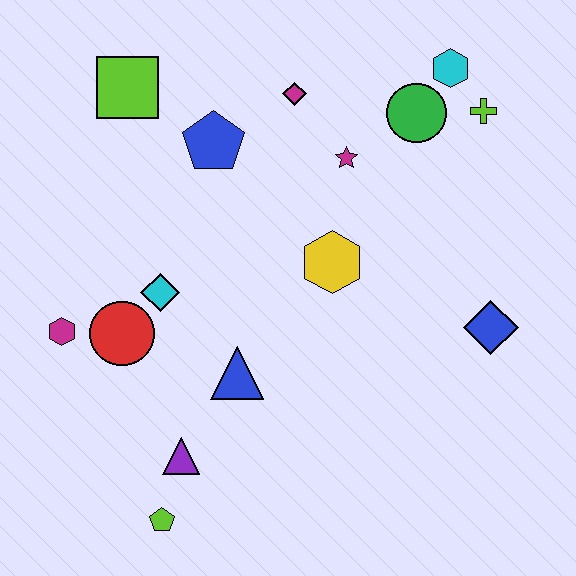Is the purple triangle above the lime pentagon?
Yes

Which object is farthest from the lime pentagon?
The cyan hexagon is farthest from the lime pentagon.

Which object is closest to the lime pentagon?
The purple triangle is closest to the lime pentagon.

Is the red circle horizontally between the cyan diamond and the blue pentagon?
No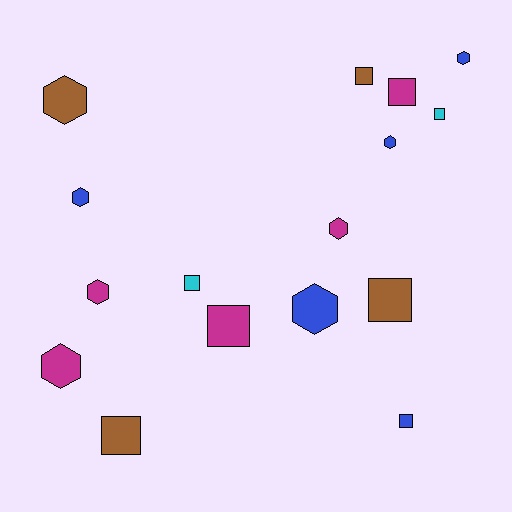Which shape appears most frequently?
Square, with 8 objects.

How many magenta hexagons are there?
There are 3 magenta hexagons.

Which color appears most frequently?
Magenta, with 5 objects.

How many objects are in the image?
There are 16 objects.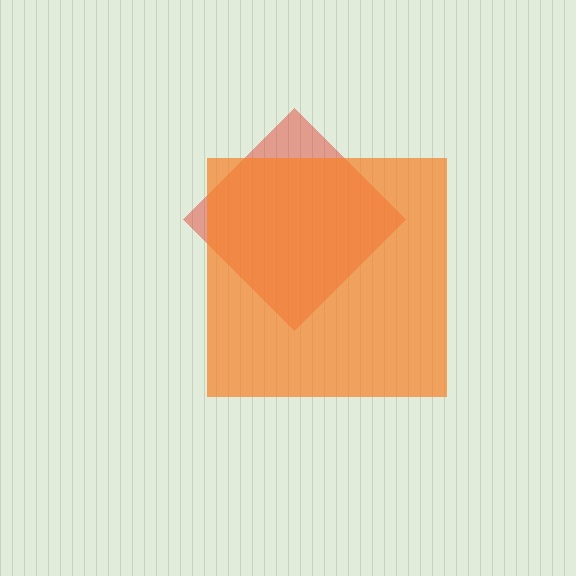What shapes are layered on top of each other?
The layered shapes are: a red diamond, an orange square.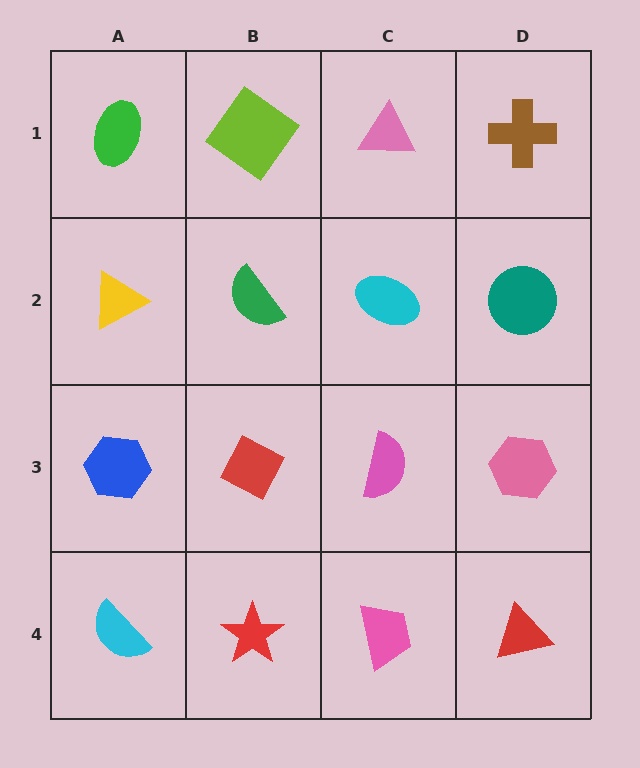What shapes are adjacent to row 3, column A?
A yellow triangle (row 2, column A), a cyan semicircle (row 4, column A), a red diamond (row 3, column B).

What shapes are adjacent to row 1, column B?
A green semicircle (row 2, column B), a green ellipse (row 1, column A), a pink triangle (row 1, column C).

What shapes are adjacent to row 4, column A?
A blue hexagon (row 3, column A), a red star (row 4, column B).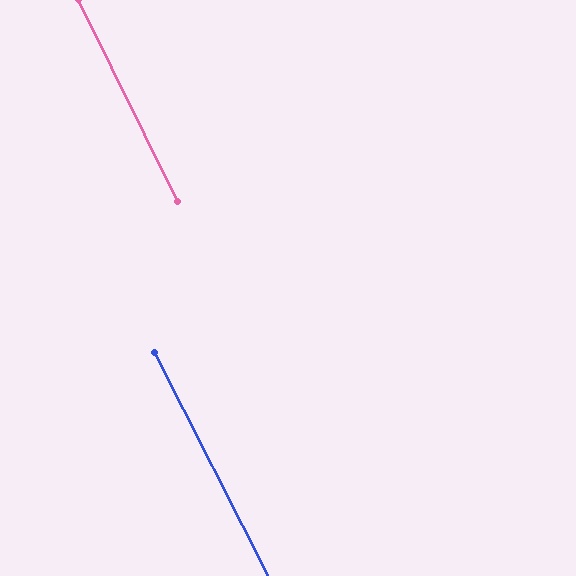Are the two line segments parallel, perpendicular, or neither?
Parallel — their directions differ by only 1.0°.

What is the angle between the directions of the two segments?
Approximately 1 degree.